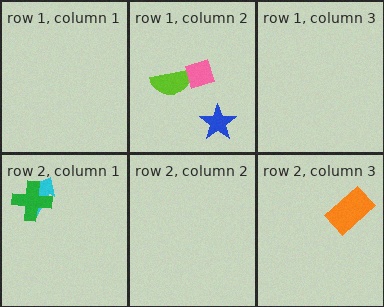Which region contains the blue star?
The row 1, column 2 region.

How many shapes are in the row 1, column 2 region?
3.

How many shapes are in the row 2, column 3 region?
1.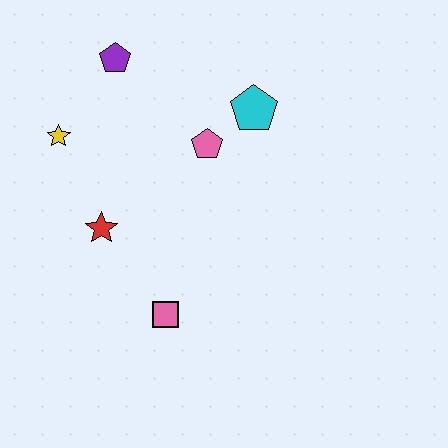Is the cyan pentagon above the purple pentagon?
No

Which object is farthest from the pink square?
The purple pentagon is farthest from the pink square.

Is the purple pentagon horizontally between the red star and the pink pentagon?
Yes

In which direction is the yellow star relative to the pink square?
The yellow star is above the pink square.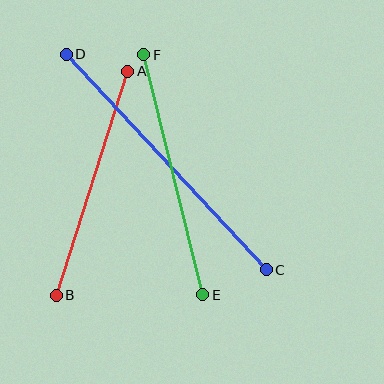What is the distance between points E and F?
The distance is approximately 247 pixels.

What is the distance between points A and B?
The distance is approximately 235 pixels.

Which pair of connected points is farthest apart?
Points C and D are farthest apart.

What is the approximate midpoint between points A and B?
The midpoint is at approximately (92, 183) pixels.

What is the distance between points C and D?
The distance is approximately 294 pixels.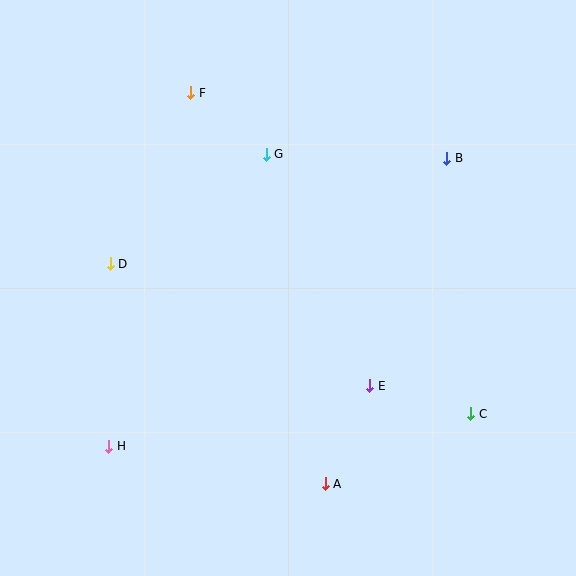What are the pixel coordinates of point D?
Point D is at (110, 264).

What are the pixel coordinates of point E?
Point E is at (370, 386).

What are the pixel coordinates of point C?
Point C is at (471, 414).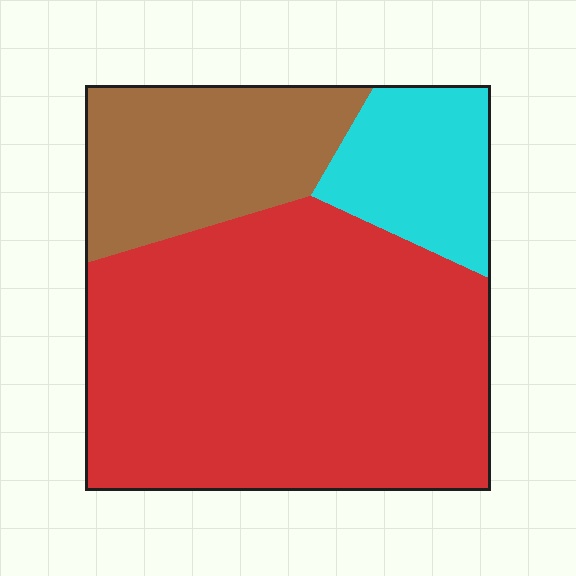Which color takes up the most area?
Red, at roughly 65%.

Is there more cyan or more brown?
Brown.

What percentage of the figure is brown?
Brown takes up about one fifth (1/5) of the figure.